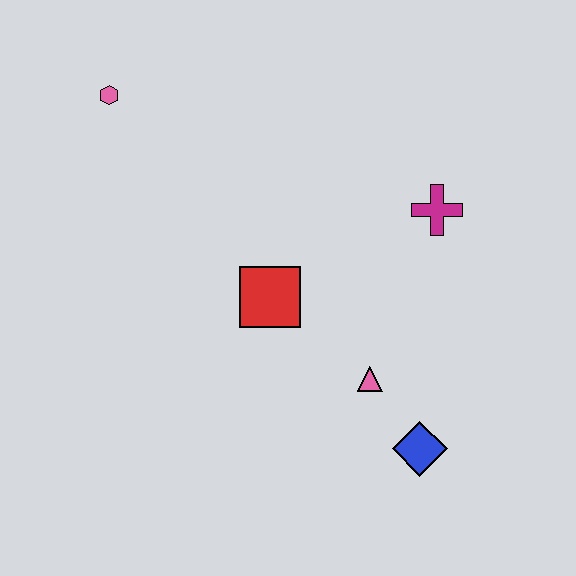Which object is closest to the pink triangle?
The blue diamond is closest to the pink triangle.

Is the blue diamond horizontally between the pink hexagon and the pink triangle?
No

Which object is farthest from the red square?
The pink hexagon is farthest from the red square.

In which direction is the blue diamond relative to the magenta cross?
The blue diamond is below the magenta cross.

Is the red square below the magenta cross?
Yes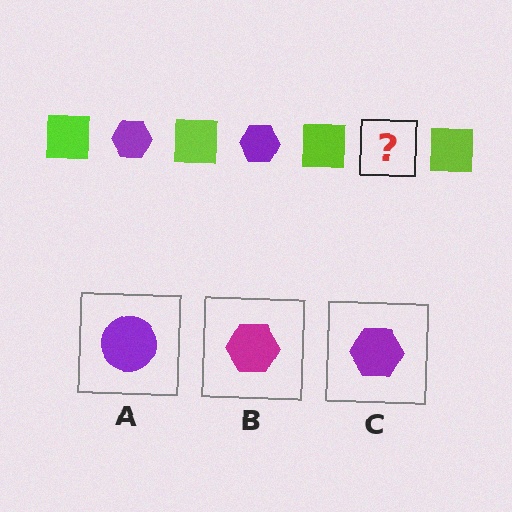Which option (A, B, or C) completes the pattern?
C.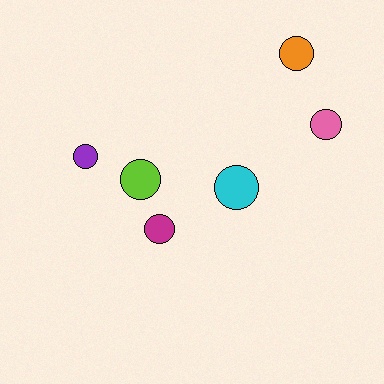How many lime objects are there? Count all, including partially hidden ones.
There is 1 lime object.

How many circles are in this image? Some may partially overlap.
There are 6 circles.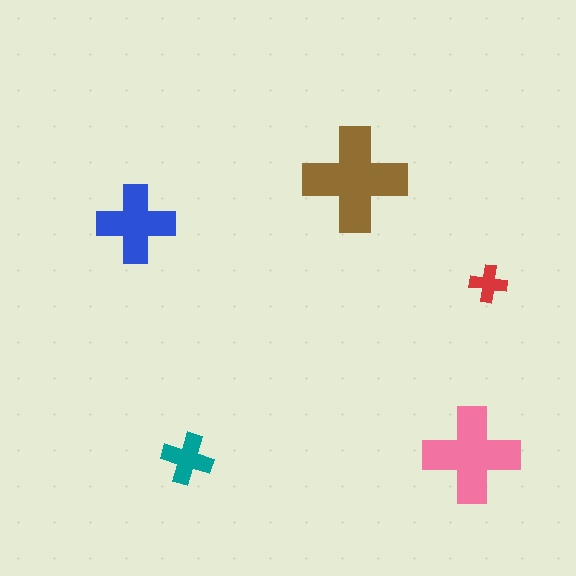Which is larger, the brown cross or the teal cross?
The brown one.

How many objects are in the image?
There are 5 objects in the image.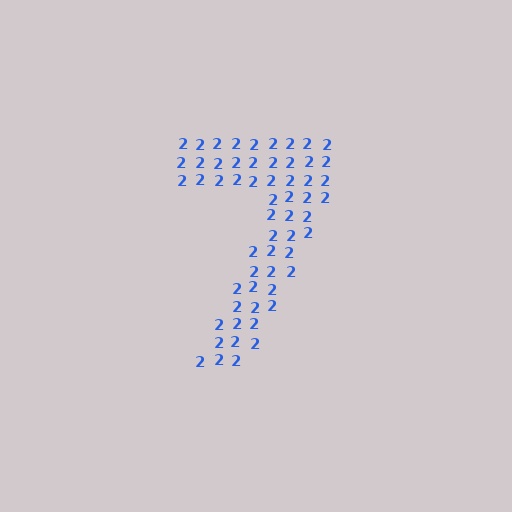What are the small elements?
The small elements are digit 2's.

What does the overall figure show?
The overall figure shows the digit 7.